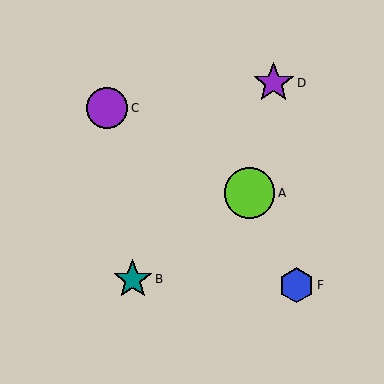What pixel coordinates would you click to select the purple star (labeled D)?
Click at (274, 83) to select the purple star D.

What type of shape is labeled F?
Shape F is a blue hexagon.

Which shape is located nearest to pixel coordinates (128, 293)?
The teal star (labeled B) at (133, 279) is nearest to that location.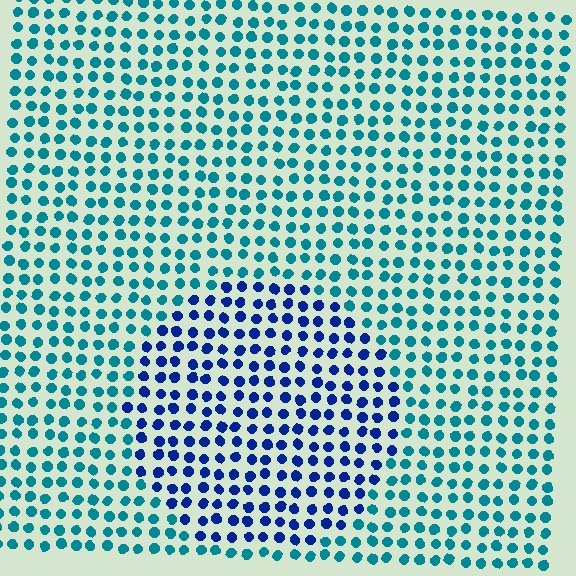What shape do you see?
I see a circle.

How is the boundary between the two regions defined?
The boundary is defined purely by a slight shift in hue (about 41 degrees). Spacing, size, and orientation are identical on both sides.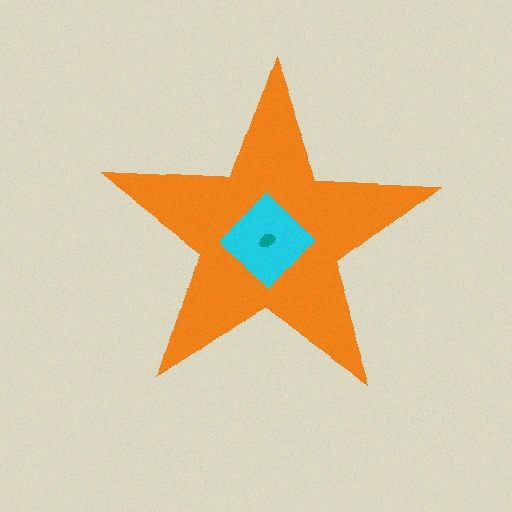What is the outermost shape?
The orange star.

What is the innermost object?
The teal ellipse.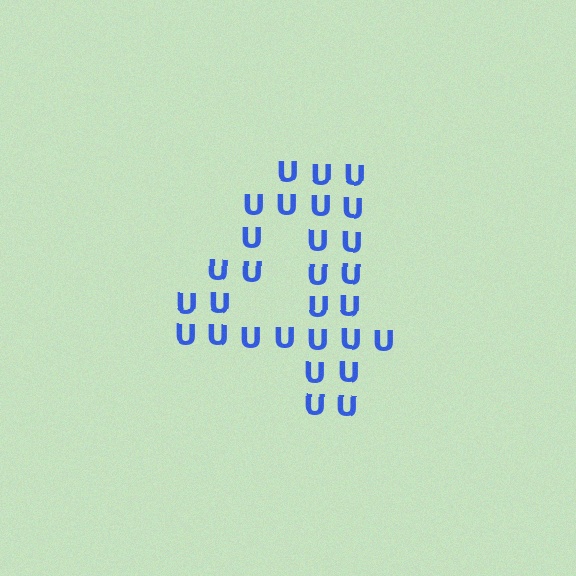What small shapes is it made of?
It is made of small letter U's.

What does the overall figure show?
The overall figure shows the digit 4.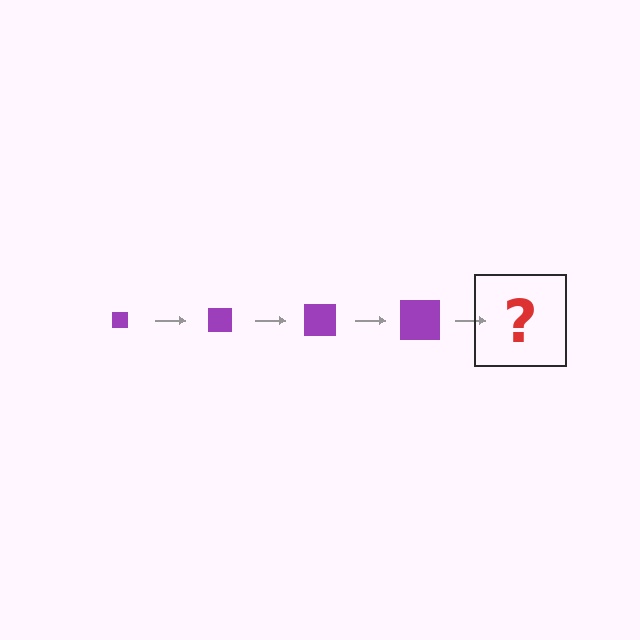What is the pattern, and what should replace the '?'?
The pattern is that the square gets progressively larger each step. The '?' should be a purple square, larger than the previous one.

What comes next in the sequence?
The next element should be a purple square, larger than the previous one.